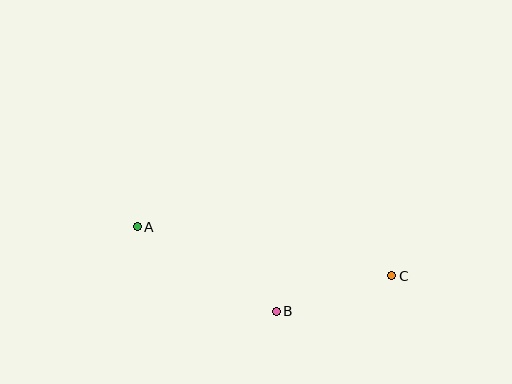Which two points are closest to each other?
Points B and C are closest to each other.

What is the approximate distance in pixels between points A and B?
The distance between A and B is approximately 163 pixels.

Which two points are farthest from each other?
Points A and C are farthest from each other.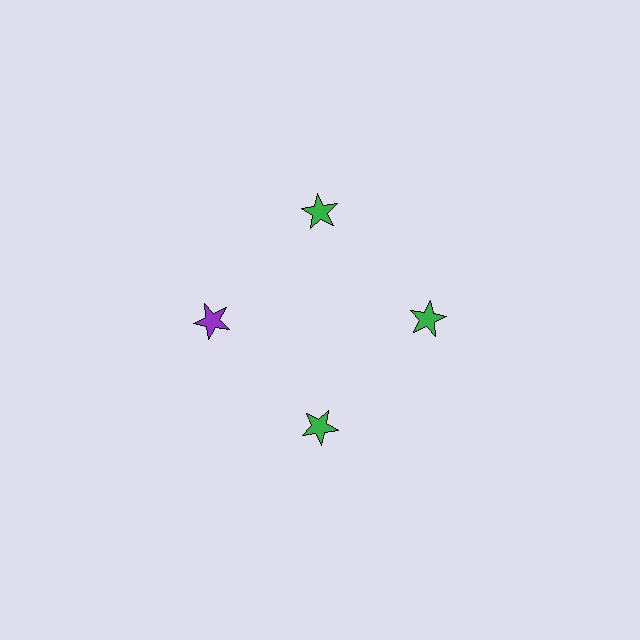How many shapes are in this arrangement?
There are 4 shapes arranged in a ring pattern.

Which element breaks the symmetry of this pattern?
The purple star at roughly the 9 o'clock position breaks the symmetry. All other shapes are green stars.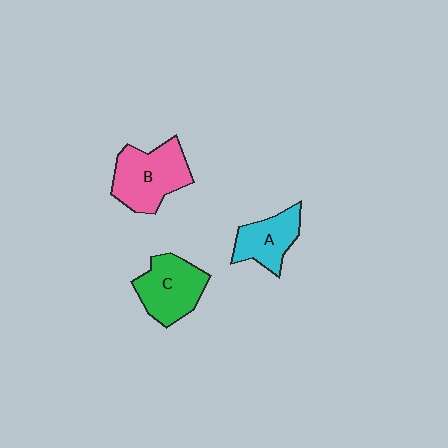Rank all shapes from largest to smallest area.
From largest to smallest: B (pink), C (green), A (cyan).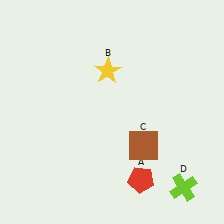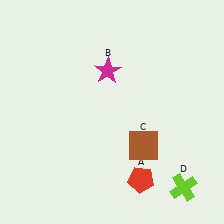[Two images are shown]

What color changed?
The star (B) changed from yellow in Image 1 to magenta in Image 2.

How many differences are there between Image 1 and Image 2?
There is 1 difference between the two images.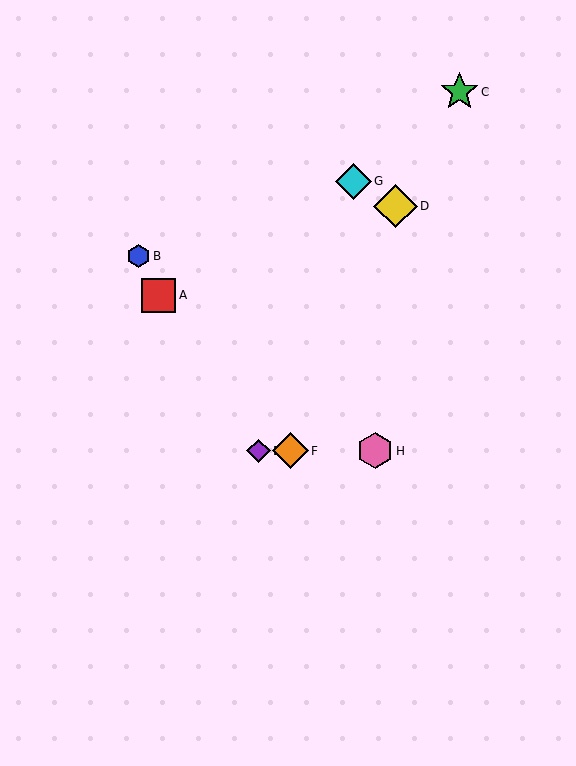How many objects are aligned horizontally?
3 objects (E, F, H) are aligned horizontally.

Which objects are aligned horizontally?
Objects E, F, H are aligned horizontally.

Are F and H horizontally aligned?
Yes, both are at y≈451.